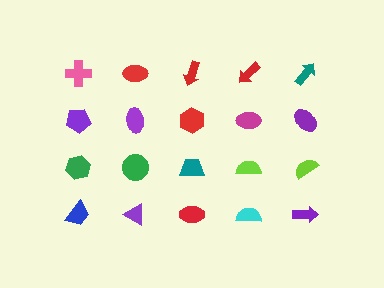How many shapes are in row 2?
5 shapes.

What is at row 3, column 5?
A lime semicircle.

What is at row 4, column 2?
A purple triangle.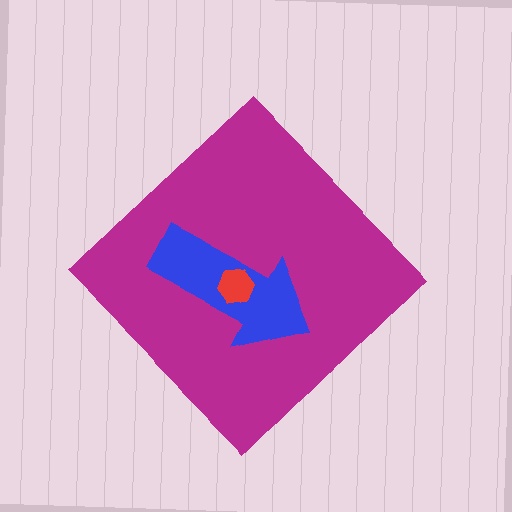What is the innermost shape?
The red hexagon.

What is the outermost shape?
The magenta diamond.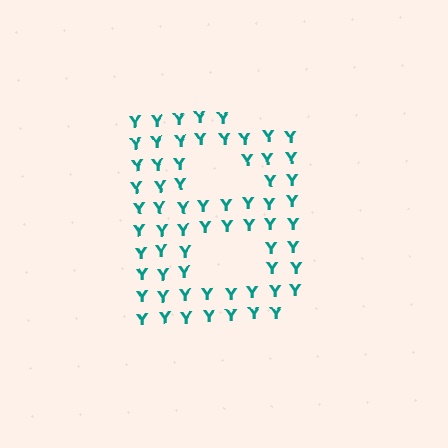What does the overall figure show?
The overall figure shows the letter B.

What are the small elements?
The small elements are letter Y's.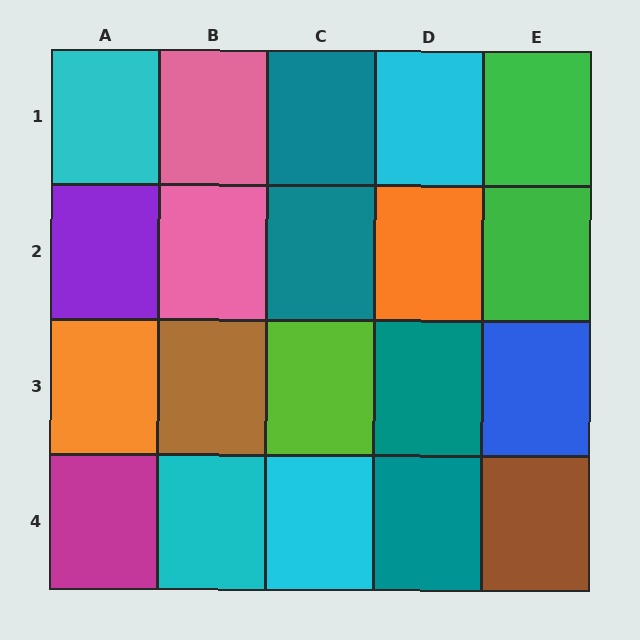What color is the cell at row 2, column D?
Orange.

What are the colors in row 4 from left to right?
Magenta, cyan, cyan, teal, brown.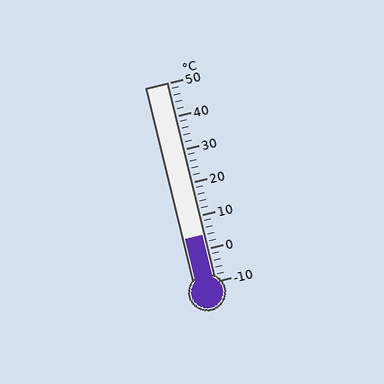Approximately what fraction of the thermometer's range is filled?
The thermometer is filled to approximately 25% of its range.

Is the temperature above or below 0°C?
The temperature is above 0°C.